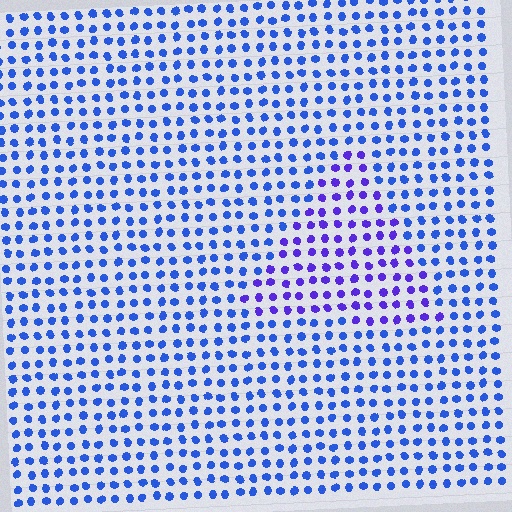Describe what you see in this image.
The image is filled with small blue elements in a uniform arrangement. A triangle-shaped region is visible where the elements are tinted to a slightly different hue, forming a subtle color boundary.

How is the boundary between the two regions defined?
The boundary is defined purely by a slight shift in hue (about 32 degrees). Spacing, size, and orientation are identical on both sides.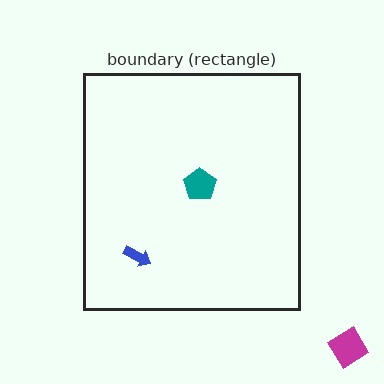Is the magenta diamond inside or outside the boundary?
Outside.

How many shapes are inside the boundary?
2 inside, 1 outside.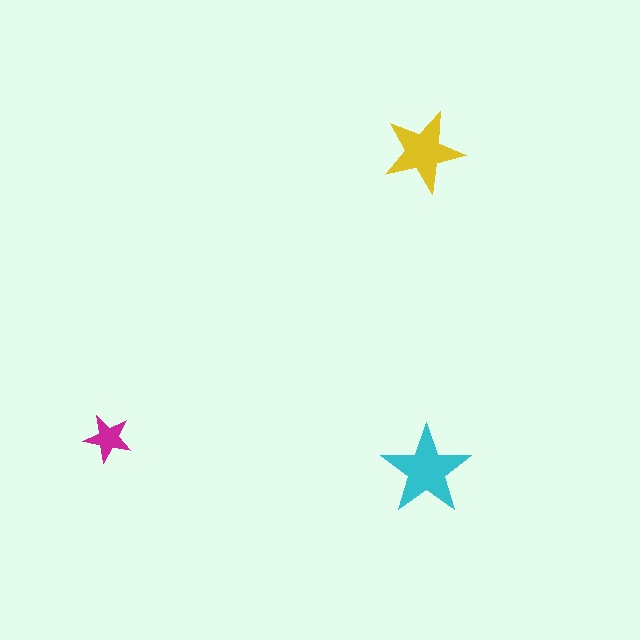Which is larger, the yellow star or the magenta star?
The yellow one.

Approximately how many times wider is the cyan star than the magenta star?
About 2 times wider.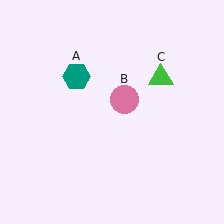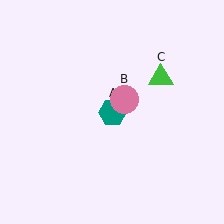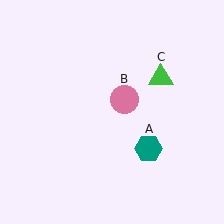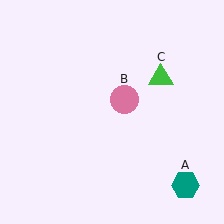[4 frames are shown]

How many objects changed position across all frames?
1 object changed position: teal hexagon (object A).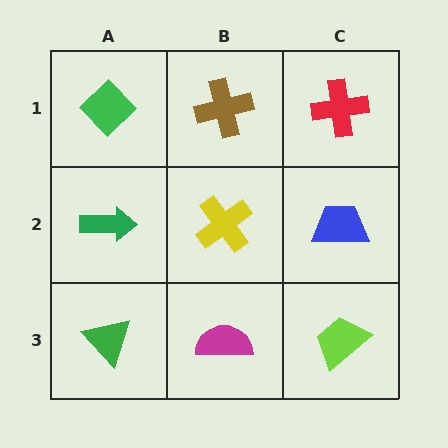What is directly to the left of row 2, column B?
A green arrow.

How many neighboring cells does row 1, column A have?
2.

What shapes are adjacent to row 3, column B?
A yellow cross (row 2, column B), a green triangle (row 3, column A), a lime trapezoid (row 3, column C).